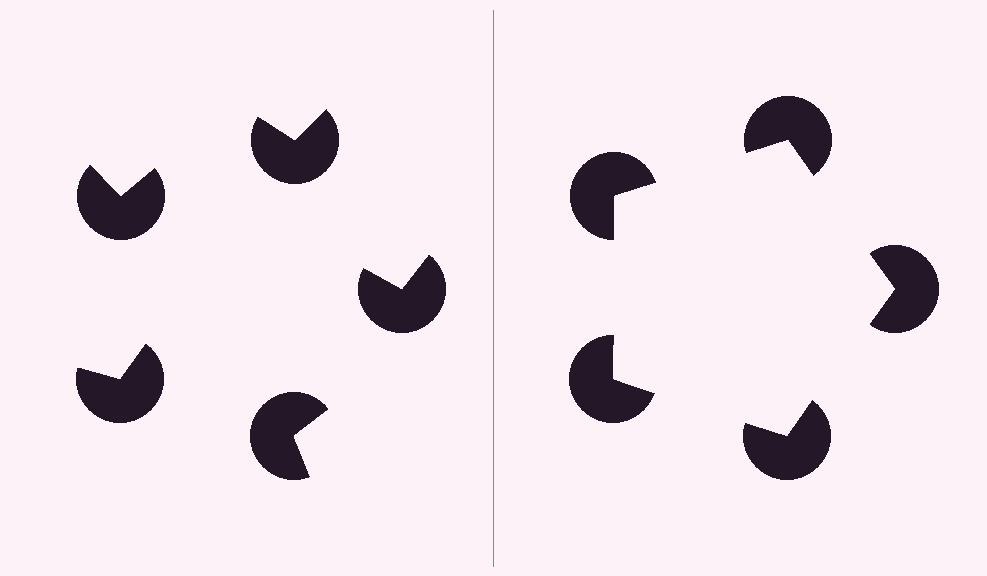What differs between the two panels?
The pac-man discs are positioned identically on both sides; only the wedge orientations differ. On the right they align to a pentagon; on the left they are misaligned.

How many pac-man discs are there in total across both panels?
10 — 5 on each side.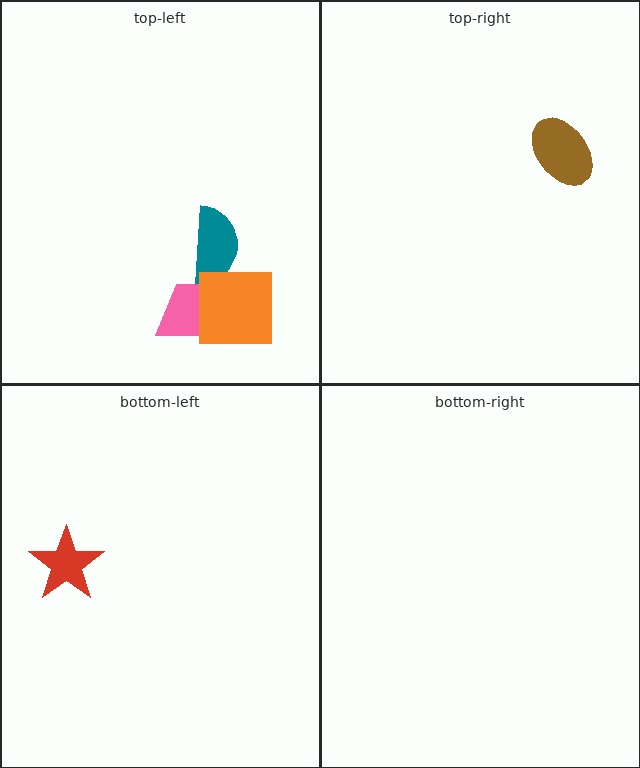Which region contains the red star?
The bottom-left region.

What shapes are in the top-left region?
The pink trapezoid, the teal semicircle, the orange square.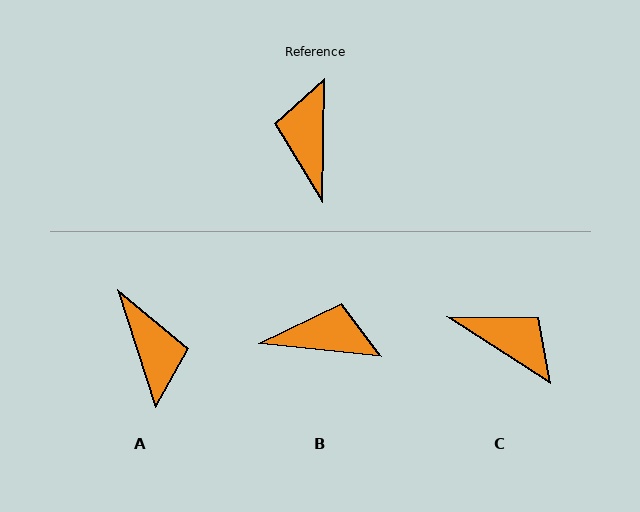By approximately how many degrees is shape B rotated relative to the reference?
Approximately 95 degrees clockwise.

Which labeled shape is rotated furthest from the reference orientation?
A, about 161 degrees away.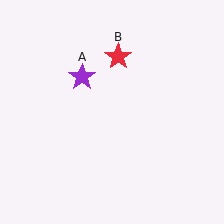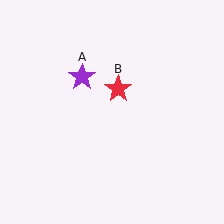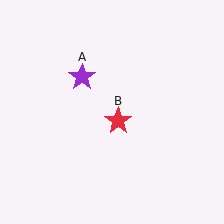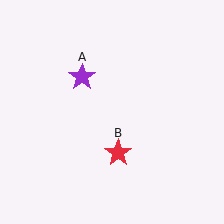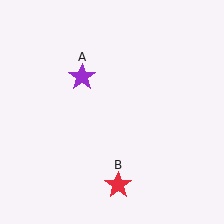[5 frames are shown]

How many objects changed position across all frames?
1 object changed position: red star (object B).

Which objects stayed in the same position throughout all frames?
Purple star (object A) remained stationary.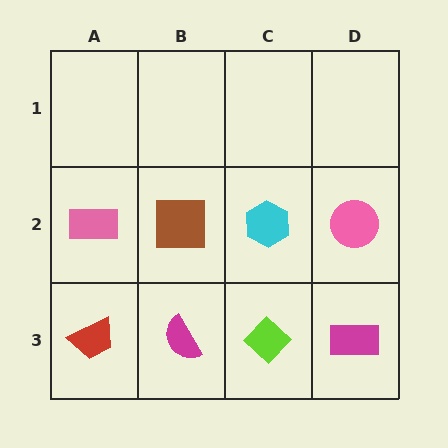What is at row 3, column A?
A red trapezoid.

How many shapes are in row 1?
0 shapes.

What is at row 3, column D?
A magenta rectangle.